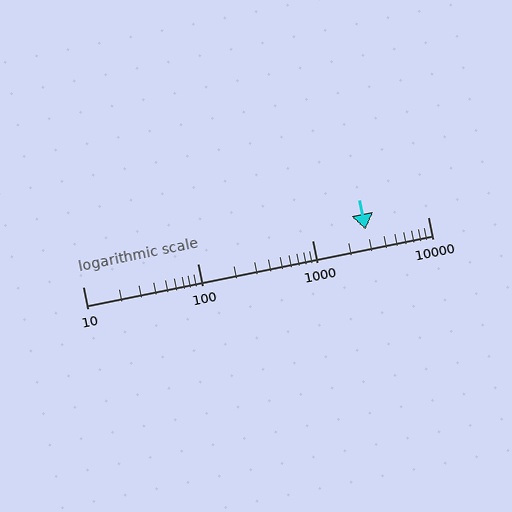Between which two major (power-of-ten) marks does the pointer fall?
The pointer is between 1000 and 10000.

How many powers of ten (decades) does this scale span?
The scale spans 3 decades, from 10 to 10000.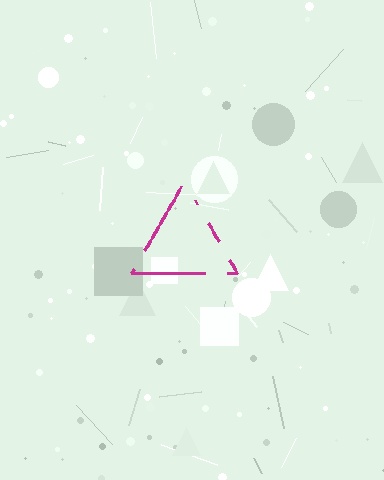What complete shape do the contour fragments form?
The contour fragments form a triangle.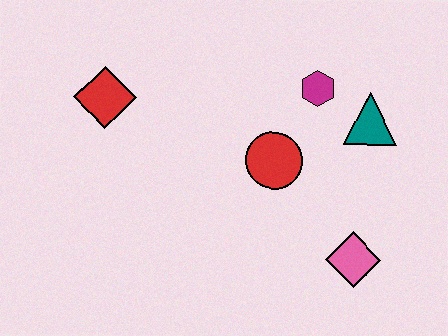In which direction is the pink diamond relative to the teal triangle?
The pink diamond is below the teal triangle.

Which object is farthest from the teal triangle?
The red diamond is farthest from the teal triangle.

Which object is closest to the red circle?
The magenta hexagon is closest to the red circle.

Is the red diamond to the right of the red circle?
No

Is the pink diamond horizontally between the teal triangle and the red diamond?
Yes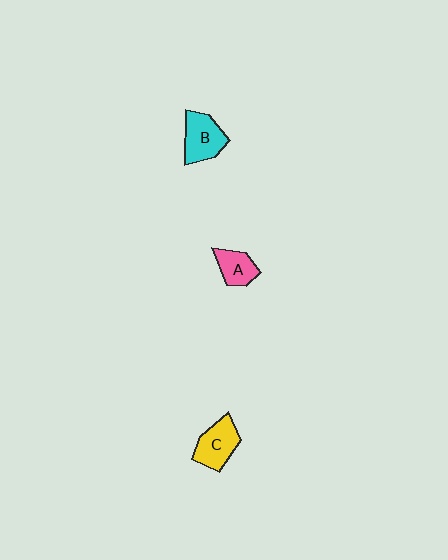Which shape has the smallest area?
Shape A (pink).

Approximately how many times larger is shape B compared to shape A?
Approximately 1.4 times.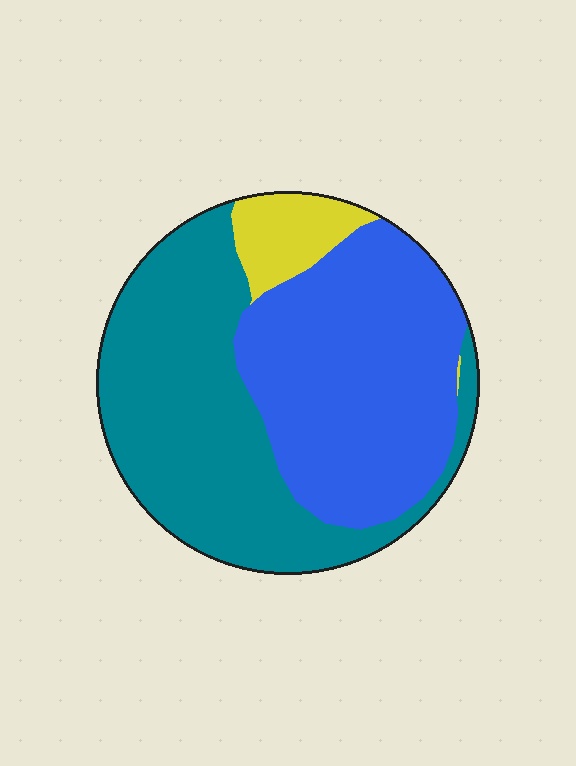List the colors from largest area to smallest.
From largest to smallest: teal, blue, yellow.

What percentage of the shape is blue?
Blue covers around 45% of the shape.